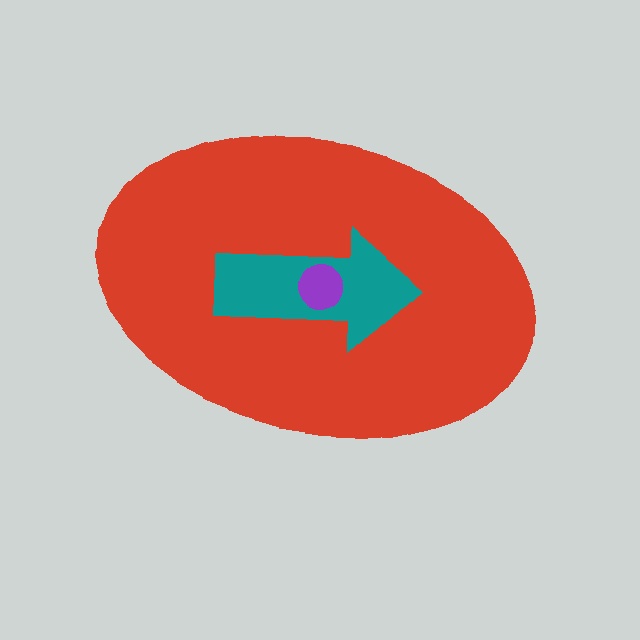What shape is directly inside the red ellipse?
The teal arrow.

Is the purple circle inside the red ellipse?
Yes.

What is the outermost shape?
The red ellipse.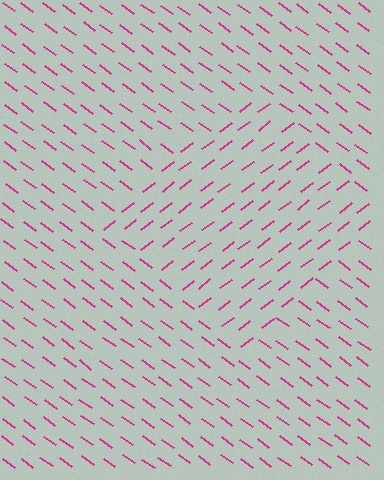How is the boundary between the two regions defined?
The boundary is defined purely by a change in line orientation (approximately 73 degrees difference). All lines are the same color and thickness.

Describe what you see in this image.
The image is filled with small magenta line segments. A diamond region in the image has lines oriented differently from the surrounding lines, creating a visible texture boundary.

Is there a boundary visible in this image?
Yes, there is a texture boundary formed by a change in line orientation.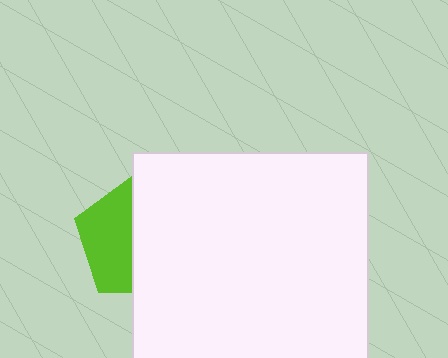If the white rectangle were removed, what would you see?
You would see the complete lime pentagon.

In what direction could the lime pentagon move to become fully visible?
The lime pentagon could move left. That would shift it out from behind the white rectangle entirely.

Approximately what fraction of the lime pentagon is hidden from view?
Roughly 57% of the lime pentagon is hidden behind the white rectangle.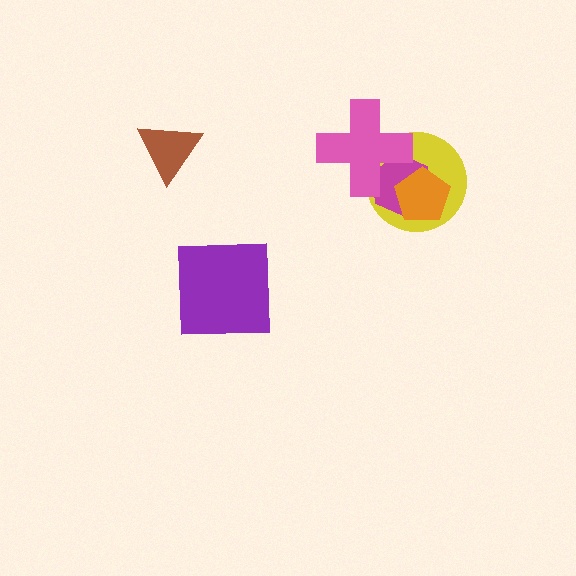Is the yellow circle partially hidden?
Yes, it is partially covered by another shape.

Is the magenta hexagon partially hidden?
Yes, it is partially covered by another shape.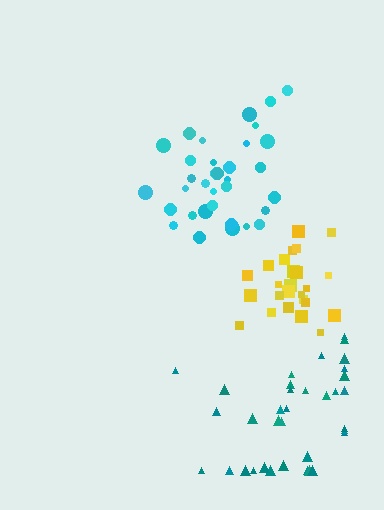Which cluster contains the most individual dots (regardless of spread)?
Teal (35).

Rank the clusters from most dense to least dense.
yellow, cyan, teal.